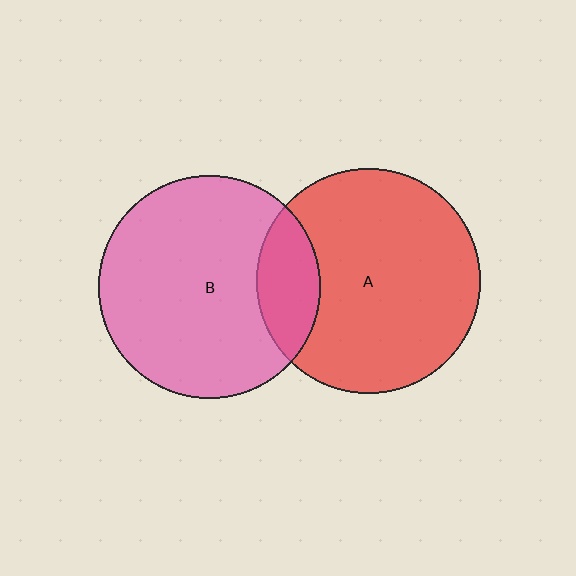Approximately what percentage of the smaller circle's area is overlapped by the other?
Approximately 20%.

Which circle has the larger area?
Circle A (red).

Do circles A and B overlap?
Yes.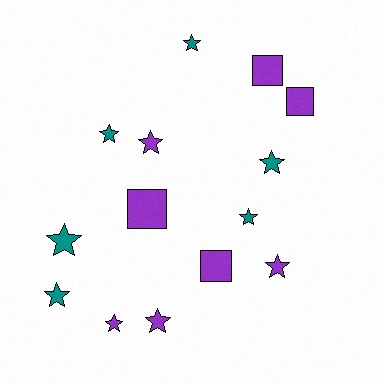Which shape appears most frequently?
Star, with 10 objects.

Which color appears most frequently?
Purple, with 8 objects.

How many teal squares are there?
There are no teal squares.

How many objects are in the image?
There are 14 objects.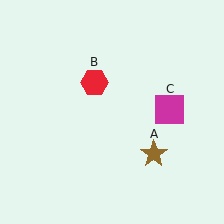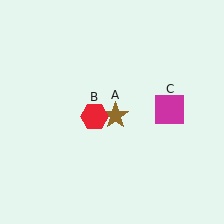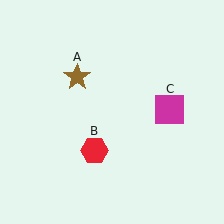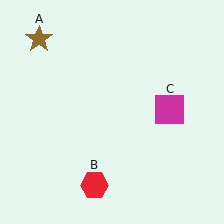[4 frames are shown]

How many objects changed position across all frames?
2 objects changed position: brown star (object A), red hexagon (object B).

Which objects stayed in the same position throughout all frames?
Magenta square (object C) remained stationary.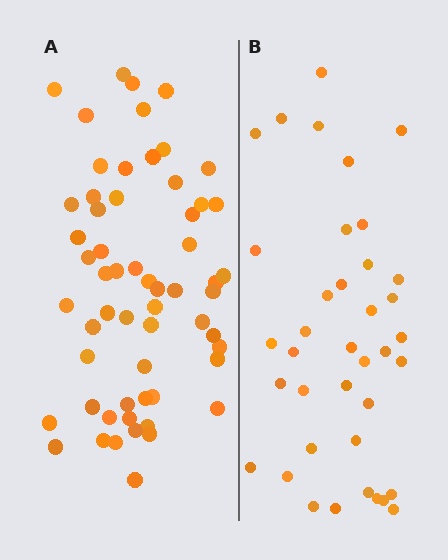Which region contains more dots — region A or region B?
Region A (the left region) has more dots.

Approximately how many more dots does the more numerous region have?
Region A has approximately 20 more dots than region B.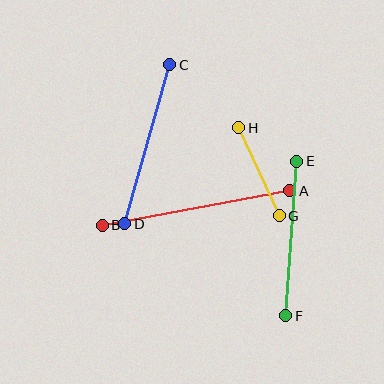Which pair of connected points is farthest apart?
Points A and B are farthest apart.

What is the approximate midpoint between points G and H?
The midpoint is at approximately (259, 172) pixels.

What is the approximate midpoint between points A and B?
The midpoint is at approximately (196, 208) pixels.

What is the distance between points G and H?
The distance is approximately 96 pixels.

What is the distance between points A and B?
The distance is approximately 191 pixels.